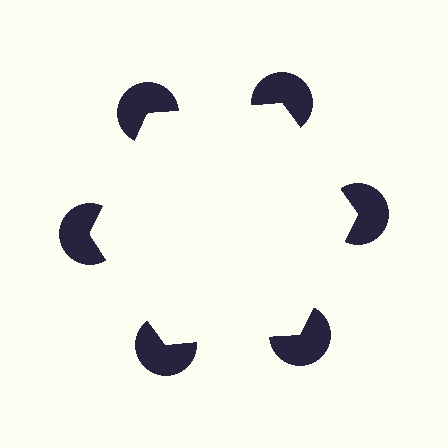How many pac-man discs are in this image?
There are 6 — one at each vertex of the illusory hexagon.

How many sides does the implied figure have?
6 sides.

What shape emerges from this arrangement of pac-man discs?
An illusory hexagon — its edges are inferred from the aligned wedge cuts in the pac-man discs, not physically drawn.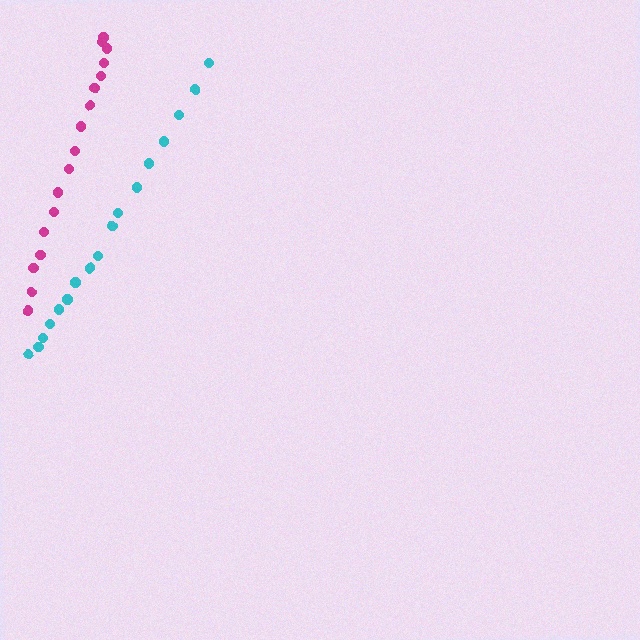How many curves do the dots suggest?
There are 2 distinct paths.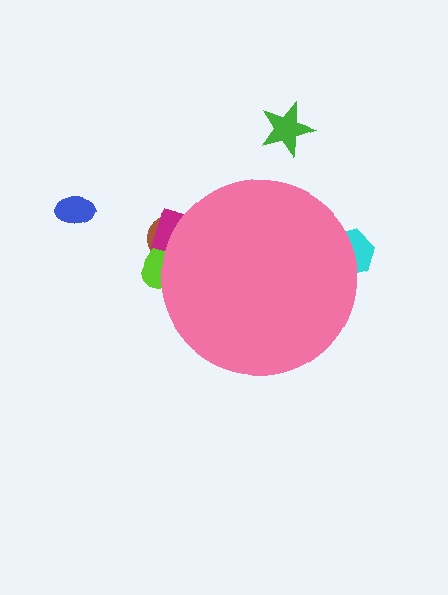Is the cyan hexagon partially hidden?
Yes, the cyan hexagon is partially hidden behind the pink circle.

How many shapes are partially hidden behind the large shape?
4 shapes are partially hidden.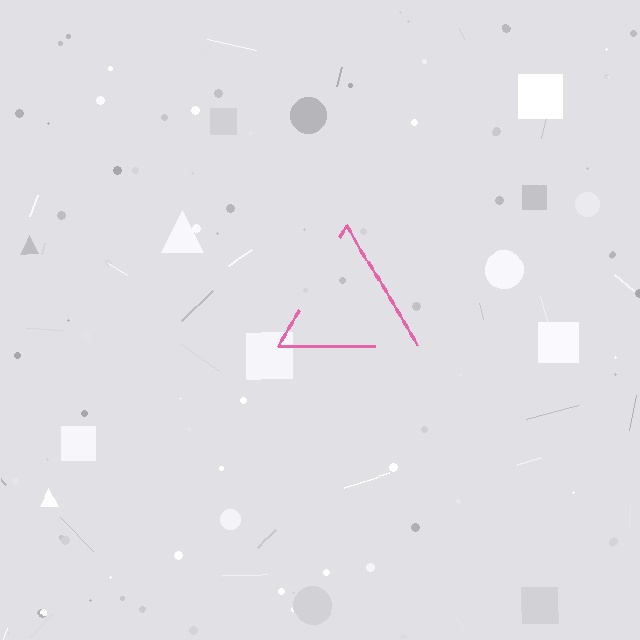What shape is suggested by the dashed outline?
The dashed outline suggests a triangle.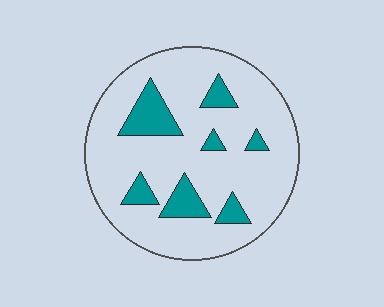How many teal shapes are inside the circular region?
7.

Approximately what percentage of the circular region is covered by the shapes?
Approximately 15%.